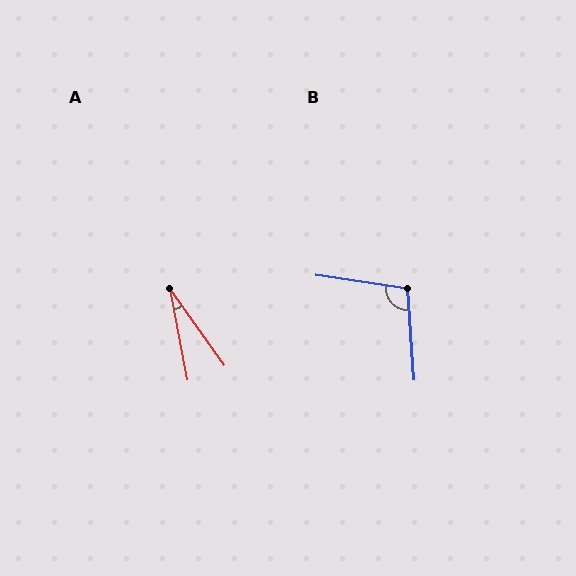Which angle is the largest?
B, at approximately 102 degrees.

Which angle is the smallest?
A, at approximately 25 degrees.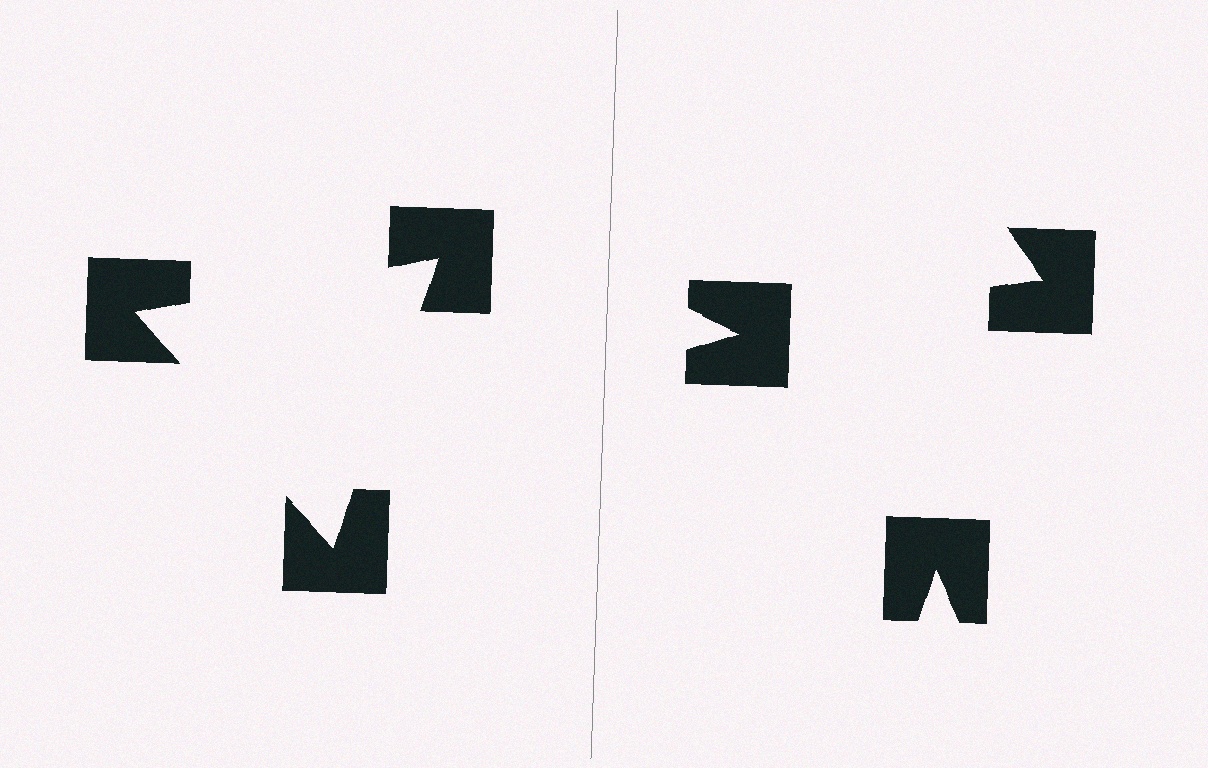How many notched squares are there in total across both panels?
6 — 3 on each side.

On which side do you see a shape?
An illusory triangle appears on the left side. On the right side the wedge cuts are rotated, so no coherent shape forms.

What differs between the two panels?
The notched squares are positioned identically on both sides; only the wedge orientations differ. On the left they align to a triangle; on the right they are misaligned.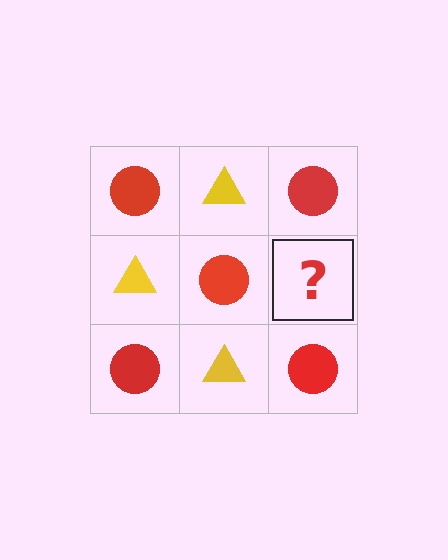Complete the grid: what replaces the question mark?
The question mark should be replaced with a yellow triangle.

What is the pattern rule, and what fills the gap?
The rule is that it alternates red circle and yellow triangle in a checkerboard pattern. The gap should be filled with a yellow triangle.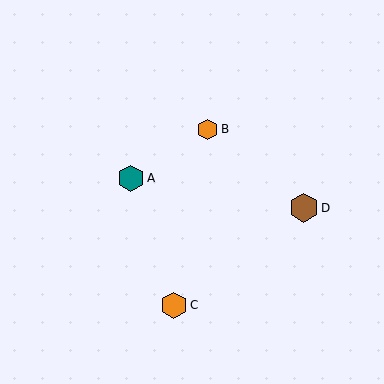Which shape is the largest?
The brown hexagon (labeled D) is the largest.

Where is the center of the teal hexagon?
The center of the teal hexagon is at (131, 178).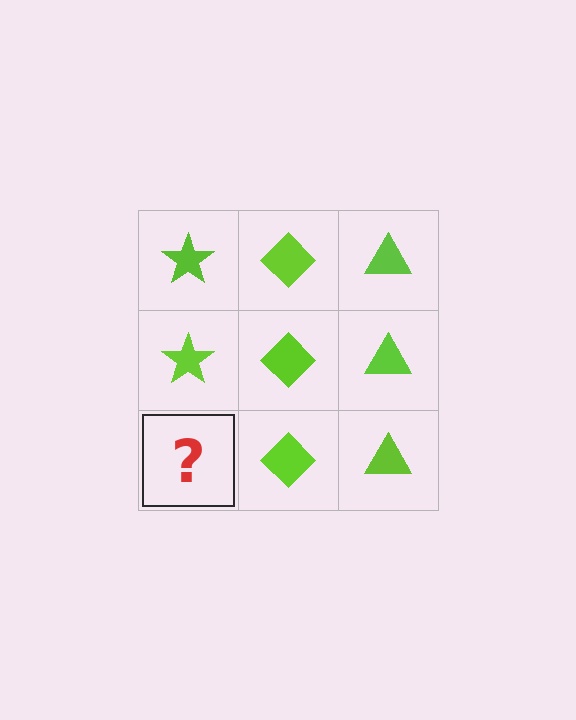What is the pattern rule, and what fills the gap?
The rule is that each column has a consistent shape. The gap should be filled with a lime star.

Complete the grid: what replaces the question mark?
The question mark should be replaced with a lime star.